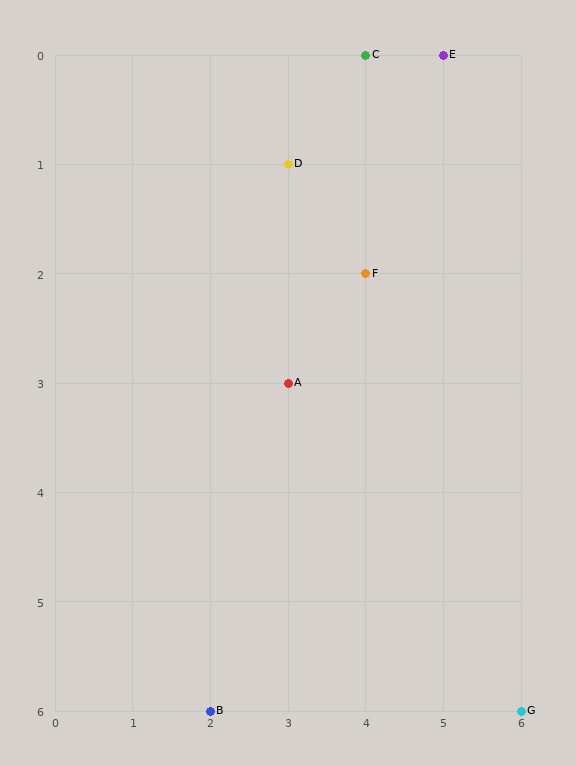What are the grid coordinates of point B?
Point B is at grid coordinates (2, 6).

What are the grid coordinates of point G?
Point G is at grid coordinates (6, 6).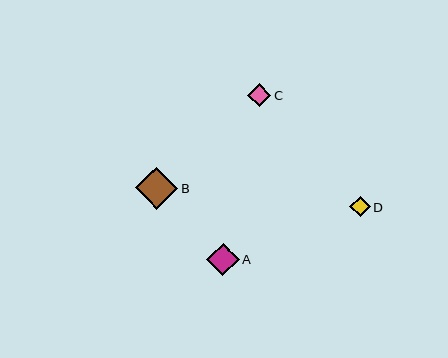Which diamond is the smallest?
Diamond D is the smallest with a size of approximately 20 pixels.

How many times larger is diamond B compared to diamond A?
Diamond B is approximately 1.3 times the size of diamond A.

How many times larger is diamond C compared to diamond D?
Diamond C is approximately 1.1 times the size of diamond D.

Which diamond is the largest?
Diamond B is the largest with a size of approximately 42 pixels.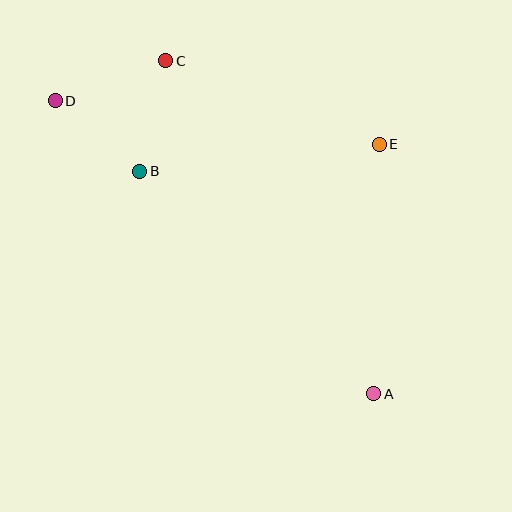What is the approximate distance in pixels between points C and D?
The distance between C and D is approximately 118 pixels.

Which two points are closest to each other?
Points B and D are closest to each other.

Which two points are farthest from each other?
Points A and D are farthest from each other.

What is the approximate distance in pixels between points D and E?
The distance between D and E is approximately 327 pixels.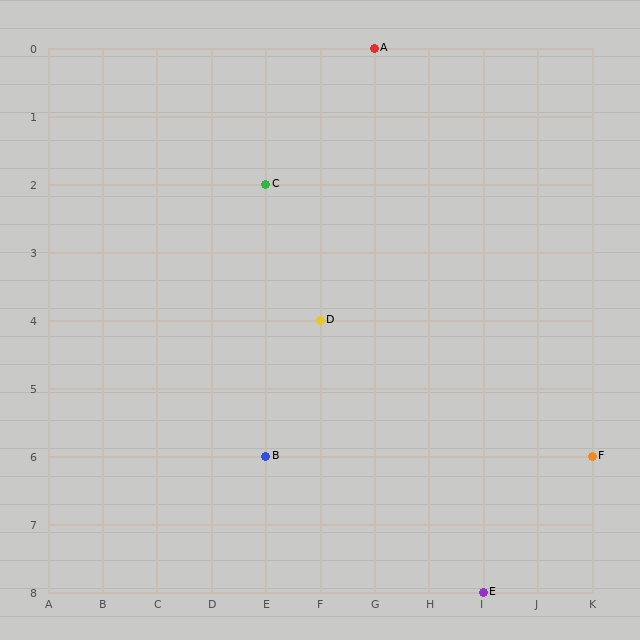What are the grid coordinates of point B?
Point B is at grid coordinates (E, 6).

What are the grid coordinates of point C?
Point C is at grid coordinates (E, 2).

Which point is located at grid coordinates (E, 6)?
Point B is at (E, 6).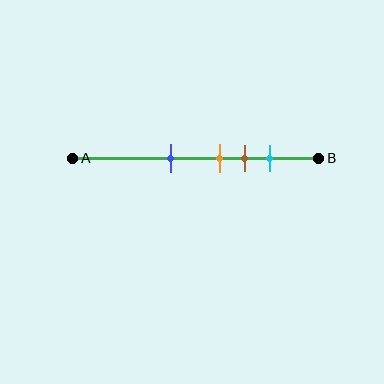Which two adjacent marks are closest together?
The orange and brown marks are the closest adjacent pair.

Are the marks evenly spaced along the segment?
No, the marks are not evenly spaced.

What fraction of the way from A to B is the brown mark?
The brown mark is approximately 70% (0.7) of the way from A to B.